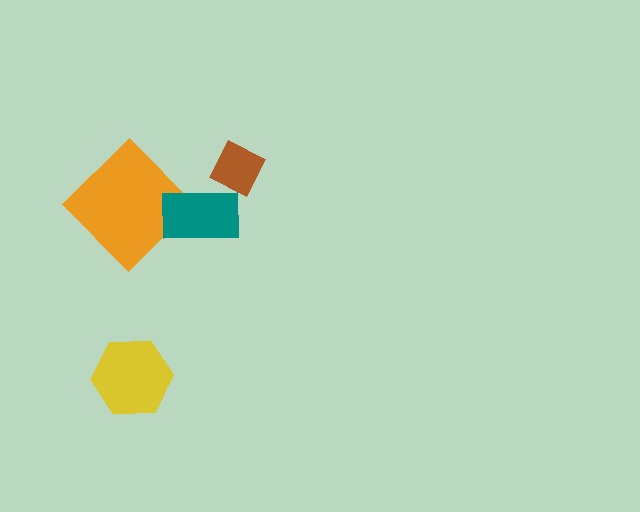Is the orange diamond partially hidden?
Yes, it is partially covered by another shape.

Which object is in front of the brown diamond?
The teal rectangle is in front of the brown diamond.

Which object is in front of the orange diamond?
The teal rectangle is in front of the orange diamond.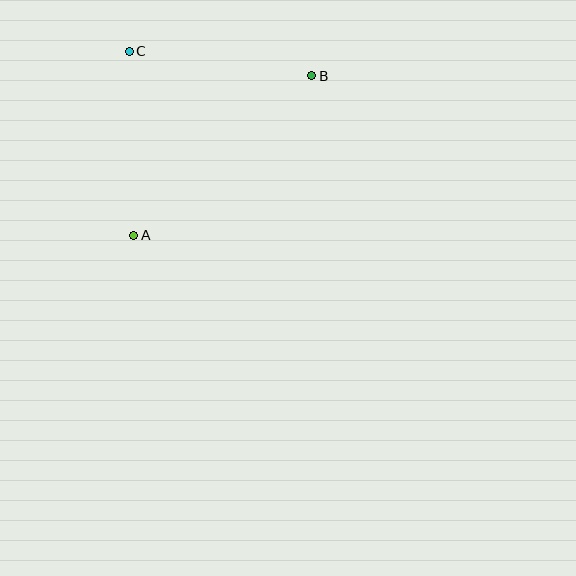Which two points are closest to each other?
Points A and C are closest to each other.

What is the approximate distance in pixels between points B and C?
The distance between B and C is approximately 184 pixels.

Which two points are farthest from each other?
Points A and B are farthest from each other.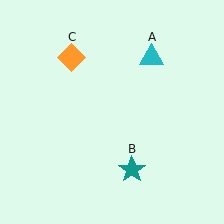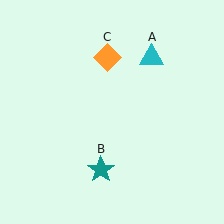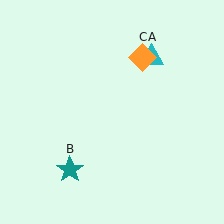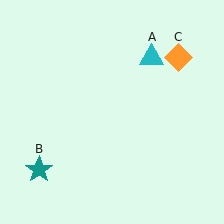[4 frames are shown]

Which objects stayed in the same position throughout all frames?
Cyan triangle (object A) remained stationary.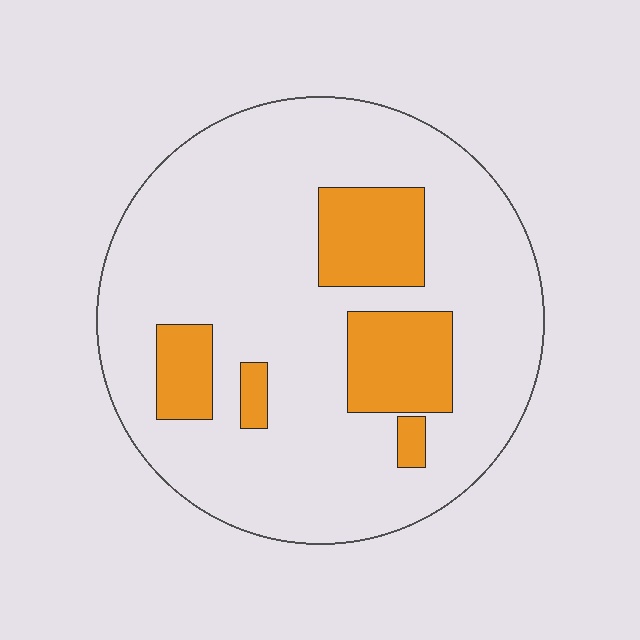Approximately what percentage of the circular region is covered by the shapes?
Approximately 20%.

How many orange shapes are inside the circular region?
5.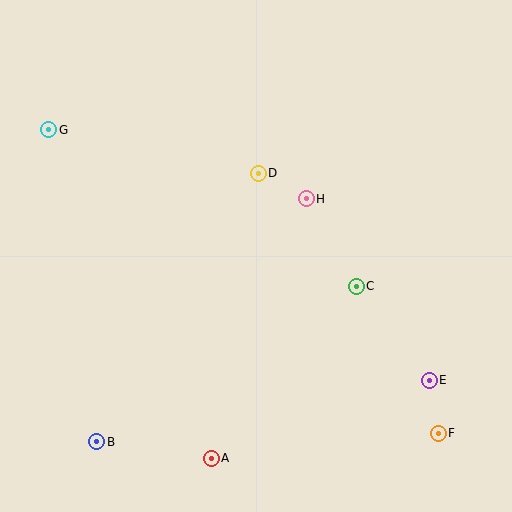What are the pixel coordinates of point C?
Point C is at (356, 286).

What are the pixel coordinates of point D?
Point D is at (258, 173).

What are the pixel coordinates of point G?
Point G is at (49, 130).